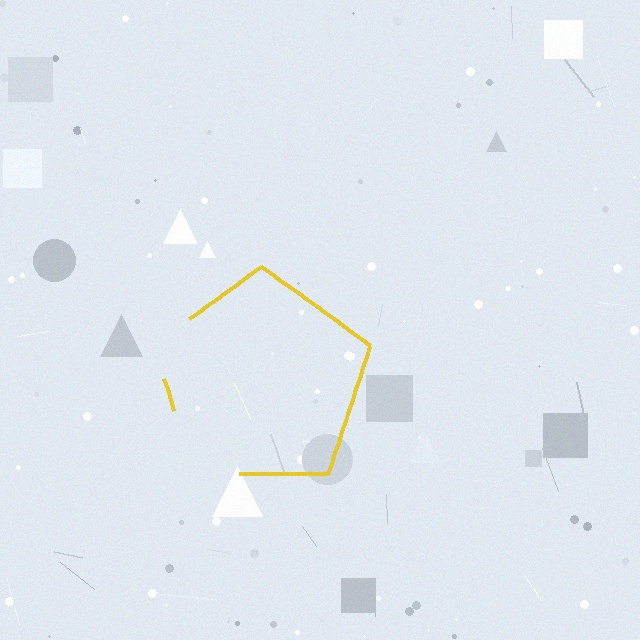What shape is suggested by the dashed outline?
The dashed outline suggests a pentagon.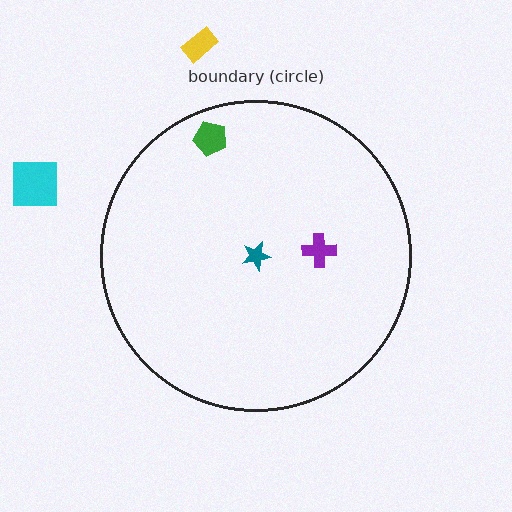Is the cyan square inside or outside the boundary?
Outside.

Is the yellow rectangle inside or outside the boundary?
Outside.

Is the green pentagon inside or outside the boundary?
Inside.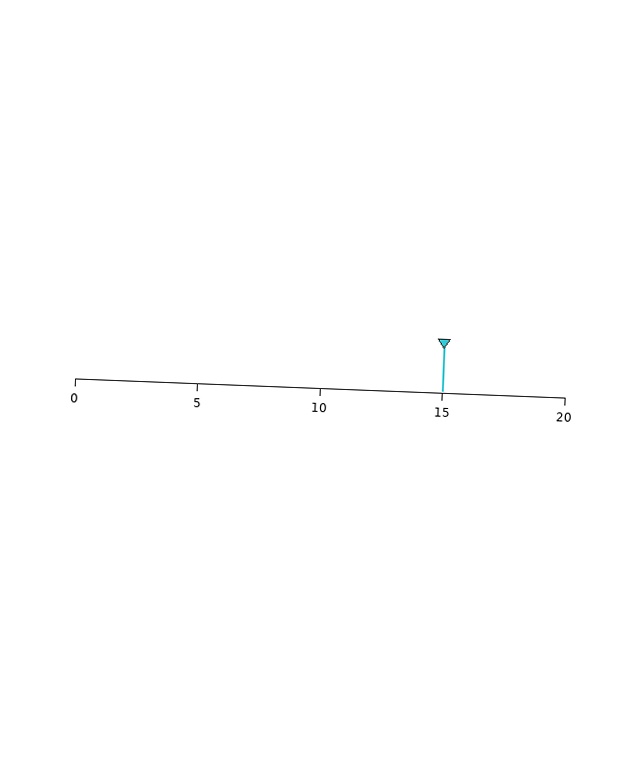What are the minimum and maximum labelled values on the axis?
The axis runs from 0 to 20.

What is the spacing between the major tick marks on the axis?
The major ticks are spaced 5 apart.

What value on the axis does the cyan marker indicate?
The marker indicates approximately 15.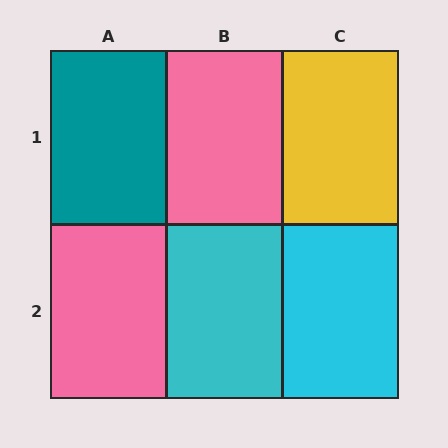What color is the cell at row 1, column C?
Yellow.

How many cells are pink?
2 cells are pink.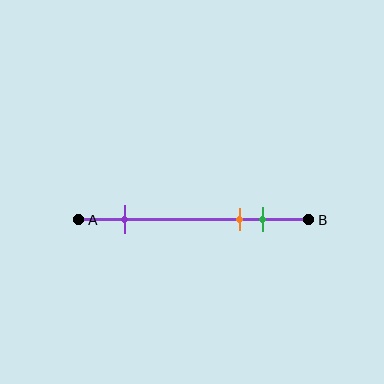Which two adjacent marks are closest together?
The orange and green marks are the closest adjacent pair.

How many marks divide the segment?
There are 3 marks dividing the segment.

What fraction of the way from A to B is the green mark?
The green mark is approximately 80% (0.8) of the way from A to B.